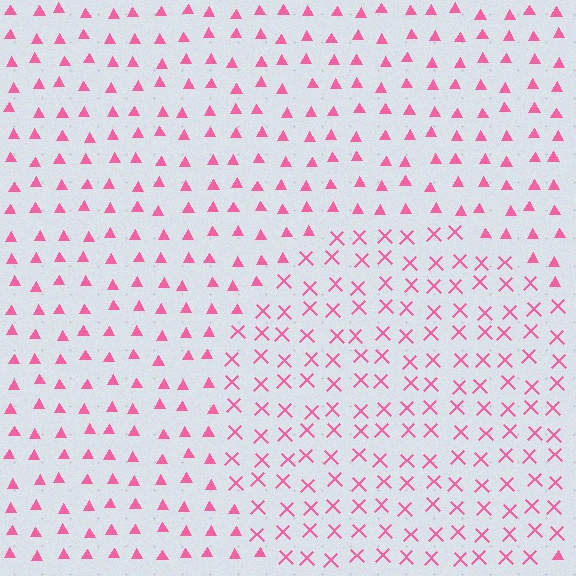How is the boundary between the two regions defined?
The boundary is defined by a change in element shape: X marks inside vs. triangles outside. All elements share the same color and spacing.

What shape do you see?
I see a circle.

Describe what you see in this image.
The image is filled with small pink elements arranged in a uniform grid. A circle-shaped region contains X marks, while the surrounding area contains triangles. The boundary is defined purely by the change in element shape.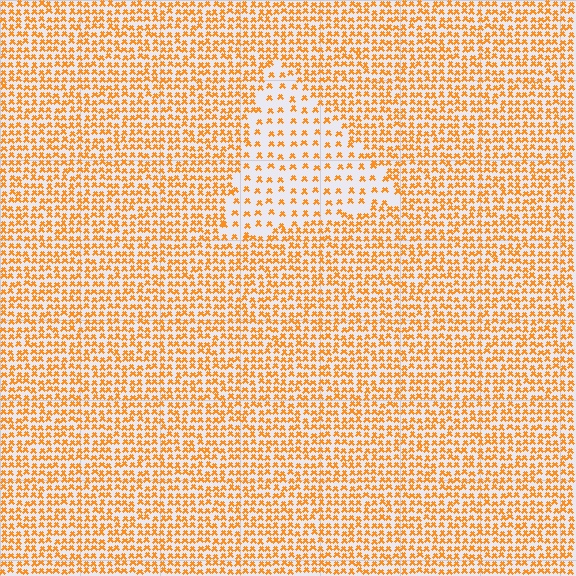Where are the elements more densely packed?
The elements are more densely packed outside the triangle boundary.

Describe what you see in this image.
The image contains small orange elements arranged at two different densities. A triangle-shaped region is visible where the elements are less densely packed than the surrounding area.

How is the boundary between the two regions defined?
The boundary is defined by a change in element density (approximately 2.3x ratio). All elements are the same color, size, and shape.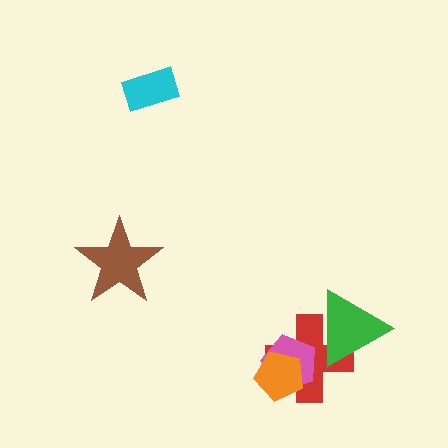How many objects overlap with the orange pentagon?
2 objects overlap with the orange pentagon.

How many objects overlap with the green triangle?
1 object overlaps with the green triangle.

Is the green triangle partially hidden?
No, no other shape covers it.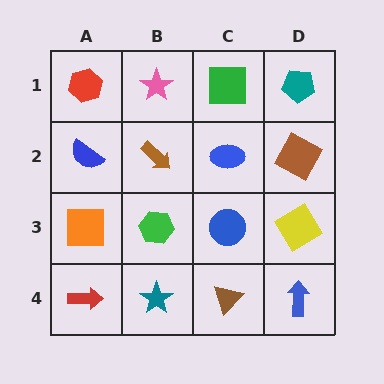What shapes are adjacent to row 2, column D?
A teal pentagon (row 1, column D), a yellow diamond (row 3, column D), a blue ellipse (row 2, column C).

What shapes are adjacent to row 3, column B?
A brown arrow (row 2, column B), a teal star (row 4, column B), an orange square (row 3, column A), a blue circle (row 3, column C).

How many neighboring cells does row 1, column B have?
3.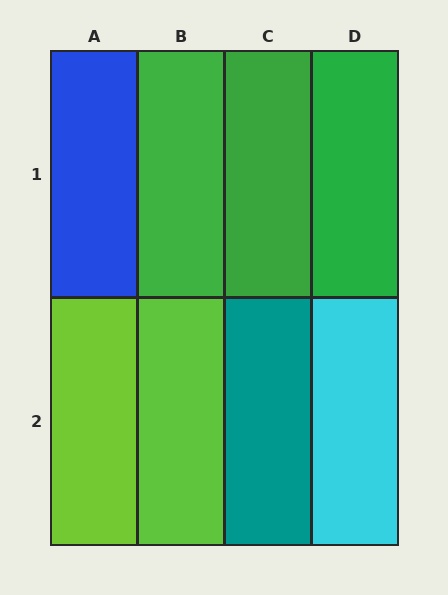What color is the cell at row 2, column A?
Lime.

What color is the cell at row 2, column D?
Cyan.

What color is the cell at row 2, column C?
Teal.